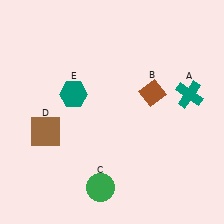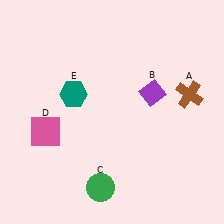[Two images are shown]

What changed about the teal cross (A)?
In Image 1, A is teal. In Image 2, it changed to brown.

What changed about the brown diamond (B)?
In Image 1, B is brown. In Image 2, it changed to purple.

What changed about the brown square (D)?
In Image 1, D is brown. In Image 2, it changed to pink.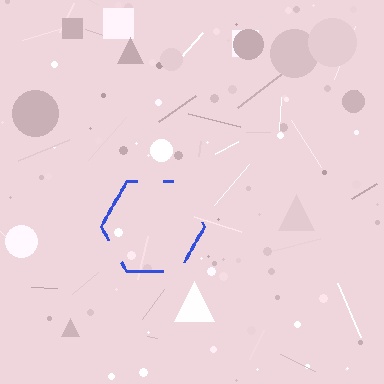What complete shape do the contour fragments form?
The contour fragments form a hexagon.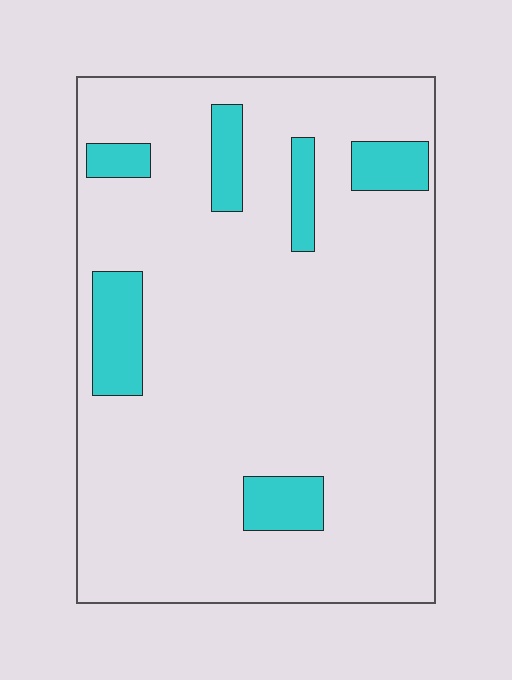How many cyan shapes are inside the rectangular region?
6.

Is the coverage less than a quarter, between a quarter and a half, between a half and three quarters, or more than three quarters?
Less than a quarter.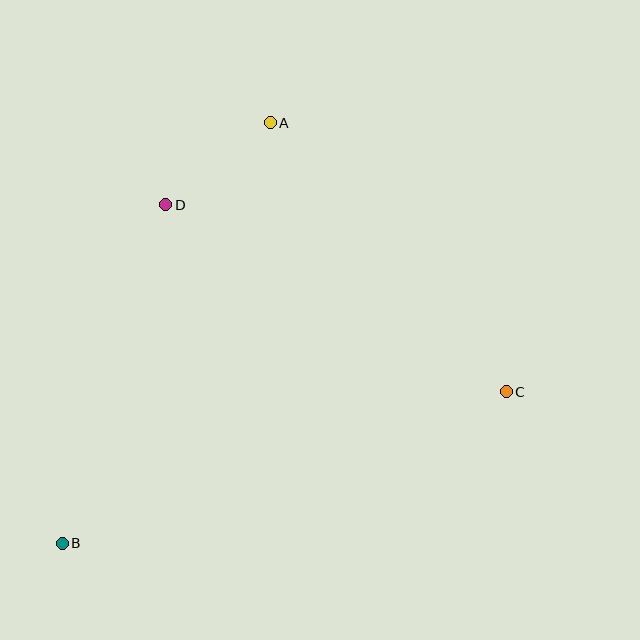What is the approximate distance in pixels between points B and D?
The distance between B and D is approximately 354 pixels.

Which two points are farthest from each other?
Points B and C are farthest from each other.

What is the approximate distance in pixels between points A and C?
The distance between A and C is approximately 358 pixels.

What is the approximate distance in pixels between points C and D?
The distance between C and D is approximately 389 pixels.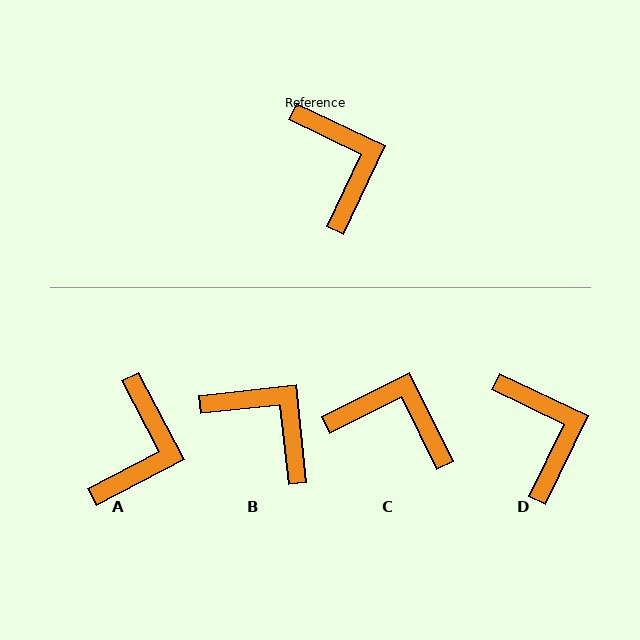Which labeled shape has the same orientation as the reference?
D.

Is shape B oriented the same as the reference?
No, it is off by about 32 degrees.